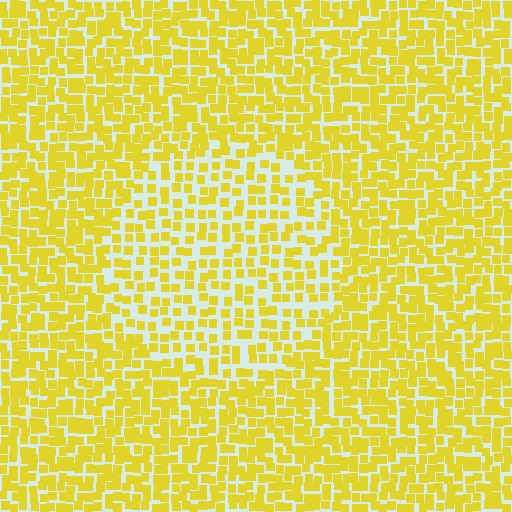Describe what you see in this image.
The image contains small yellow elements arranged at two different densities. A circle-shaped region is visible where the elements are less densely packed than the surrounding area.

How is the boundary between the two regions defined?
The boundary is defined by a change in element density (approximately 1.7x ratio). All elements are the same color, size, and shape.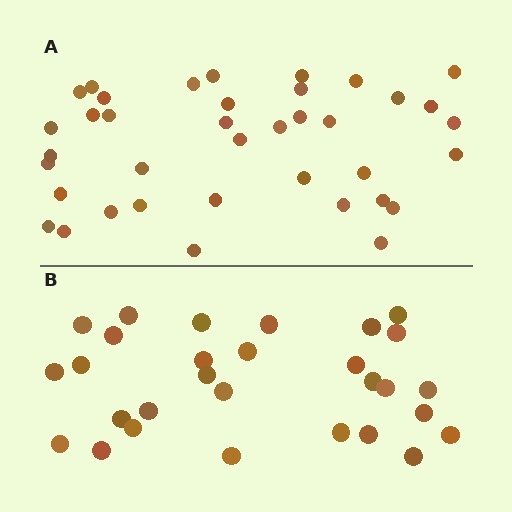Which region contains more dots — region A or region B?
Region A (the top region) has more dots.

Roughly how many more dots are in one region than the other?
Region A has roughly 8 or so more dots than region B.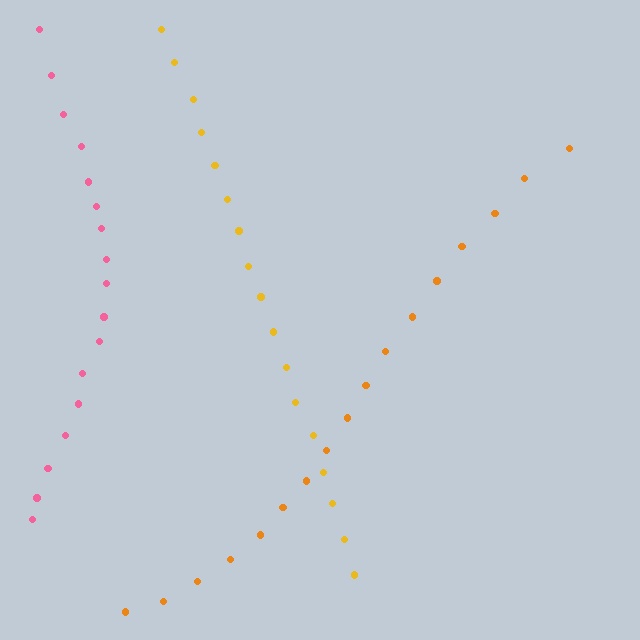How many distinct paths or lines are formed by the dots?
There are 3 distinct paths.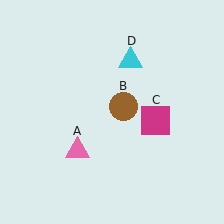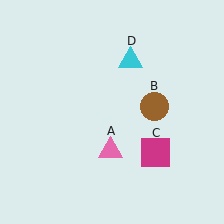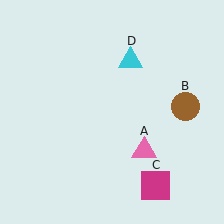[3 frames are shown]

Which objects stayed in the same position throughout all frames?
Cyan triangle (object D) remained stationary.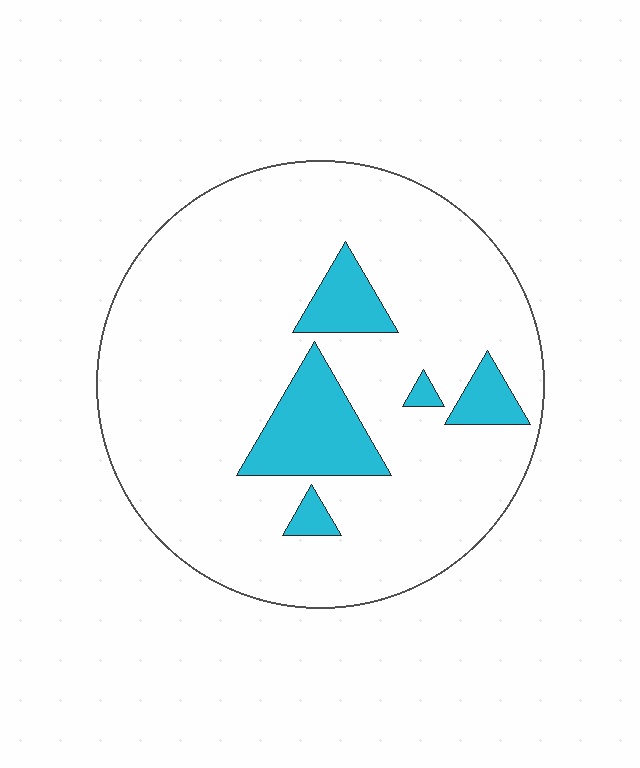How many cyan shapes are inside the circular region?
5.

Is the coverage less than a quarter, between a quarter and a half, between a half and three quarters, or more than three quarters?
Less than a quarter.